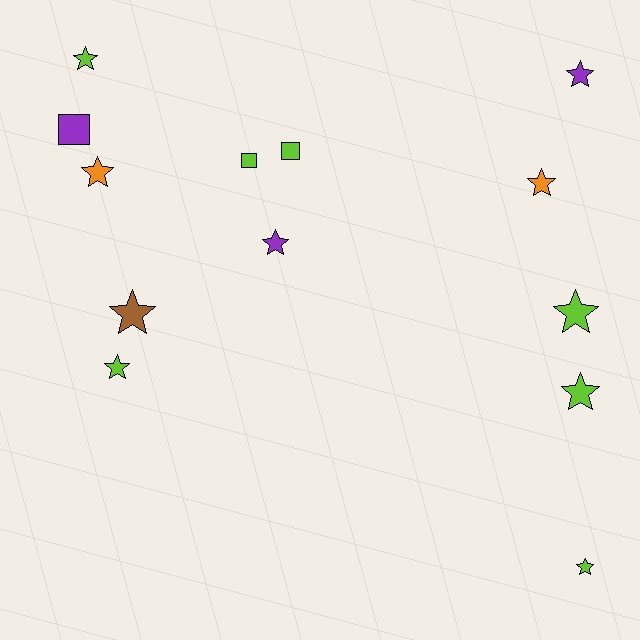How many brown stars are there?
There is 1 brown star.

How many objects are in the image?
There are 13 objects.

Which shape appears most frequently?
Star, with 10 objects.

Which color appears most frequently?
Lime, with 7 objects.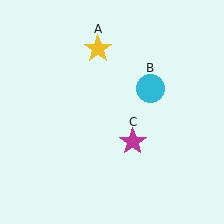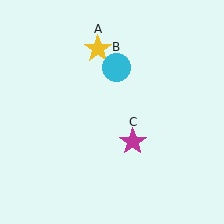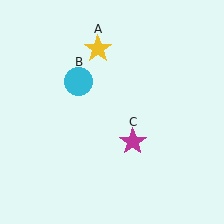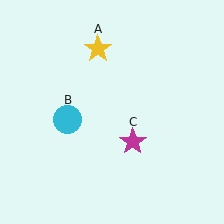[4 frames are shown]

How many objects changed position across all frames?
1 object changed position: cyan circle (object B).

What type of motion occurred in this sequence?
The cyan circle (object B) rotated counterclockwise around the center of the scene.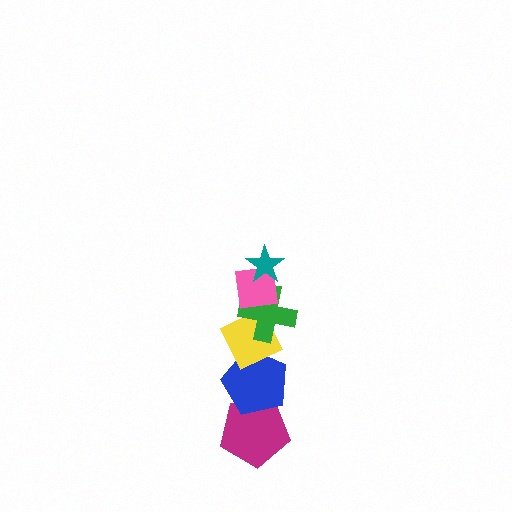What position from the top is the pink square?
The pink square is 2nd from the top.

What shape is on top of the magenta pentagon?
The blue pentagon is on top of the magenta pentagon.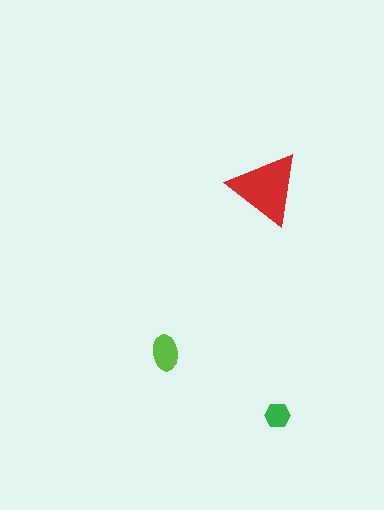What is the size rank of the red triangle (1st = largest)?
1st.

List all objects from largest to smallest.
The red triangle, the lime ellipse, the green hexagon.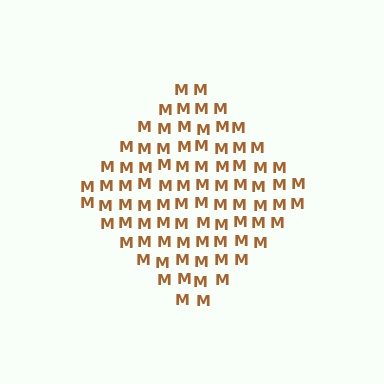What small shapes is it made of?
It is made of small letter M's.